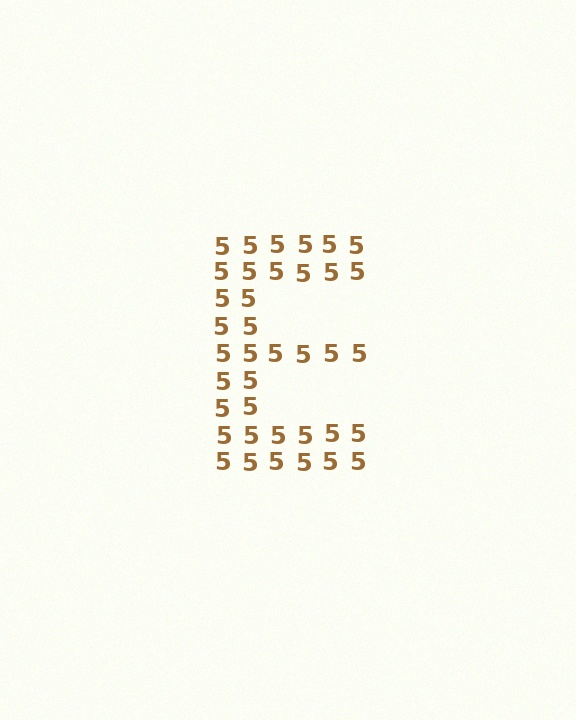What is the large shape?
The large shape is the letter E.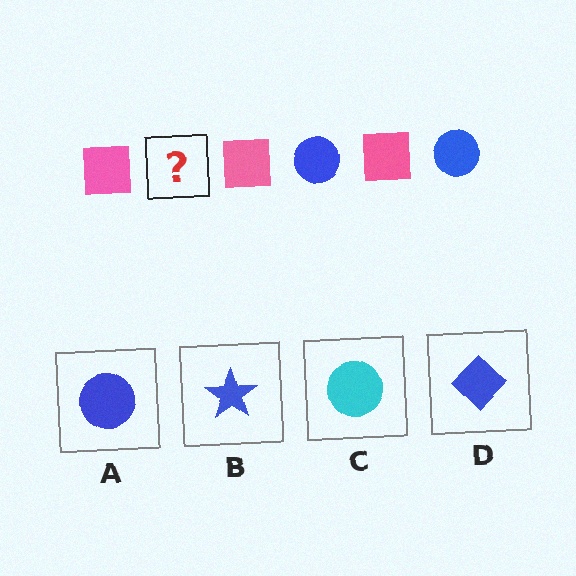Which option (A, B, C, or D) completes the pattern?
A.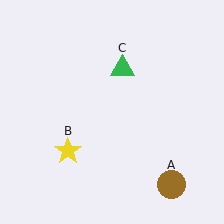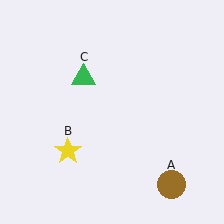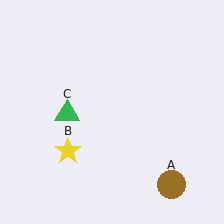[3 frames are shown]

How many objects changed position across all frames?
1 object changed position: green triangle (object C).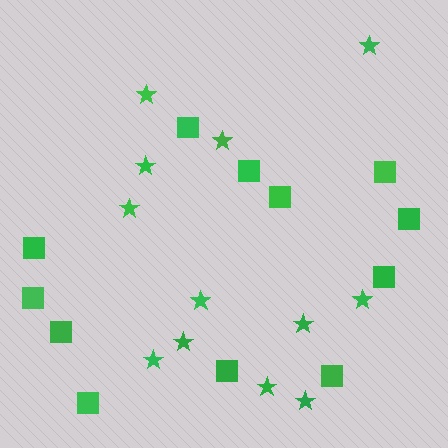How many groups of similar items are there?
There are 2 groups: one group of stars (12) and one group of squares (12).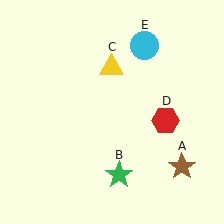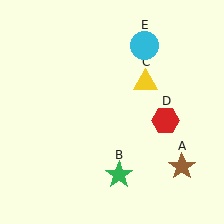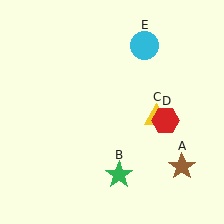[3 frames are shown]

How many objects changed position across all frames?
1 object changed position: yellow triangle (object C).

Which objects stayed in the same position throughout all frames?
Brown star (object A) and green star (object B) and red hexagon (object D) and cyan circle (object E) remained stationary.